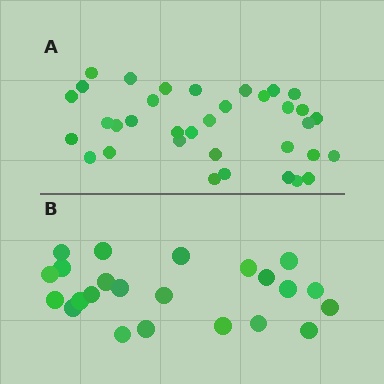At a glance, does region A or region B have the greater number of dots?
Region A (the top region) has more dots.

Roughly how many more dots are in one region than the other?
Region A has roughly 12 or so more dots than region B.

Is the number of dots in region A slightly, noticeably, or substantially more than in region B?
Region A has substantially more. The ratio is roughly 1.5 to 1.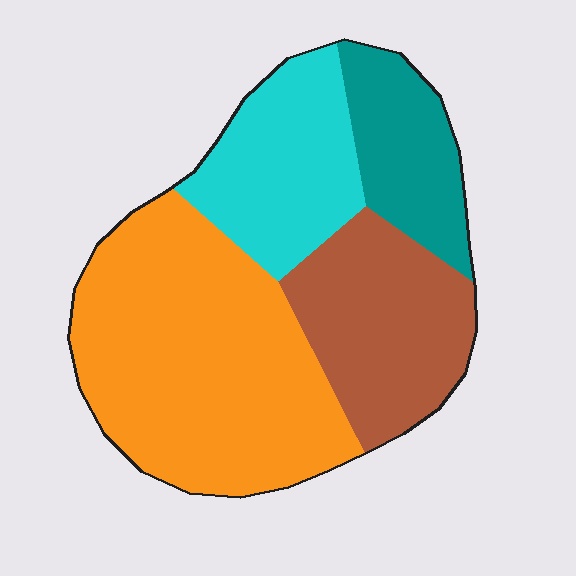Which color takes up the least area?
Teal, at roughly 15%.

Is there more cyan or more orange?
Orange.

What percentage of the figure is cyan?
Cyan covers around 20% of the figure.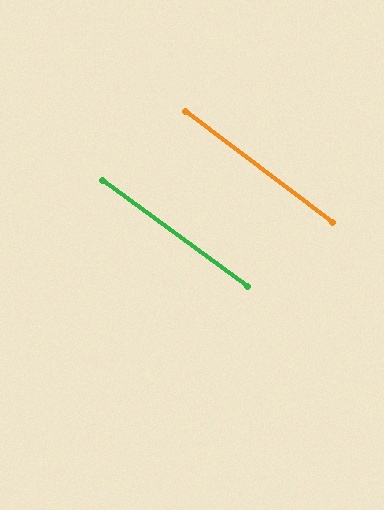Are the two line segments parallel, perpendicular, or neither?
Parallel — their directions differ by only 0.9°.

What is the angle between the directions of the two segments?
Approximately 1 degree.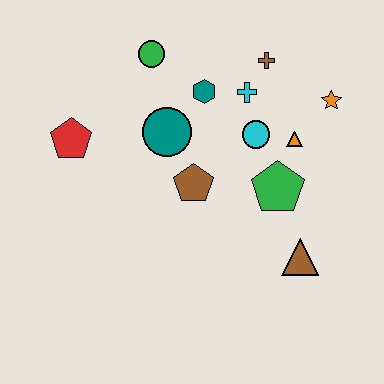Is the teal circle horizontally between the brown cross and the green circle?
Yes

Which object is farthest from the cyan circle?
The red pentagon is farthest from the cyan circle.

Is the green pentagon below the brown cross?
Yes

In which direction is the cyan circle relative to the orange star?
The cyan circle is to the left of the orange star.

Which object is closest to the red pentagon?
The teal circle is closest to the red pentagon.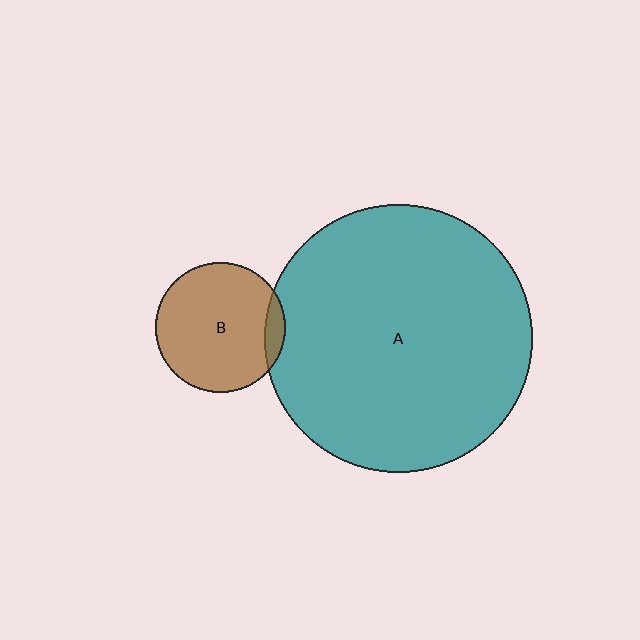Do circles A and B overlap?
Yes.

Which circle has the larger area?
Circle A (teal).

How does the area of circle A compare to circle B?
Approximately 4.3 times.